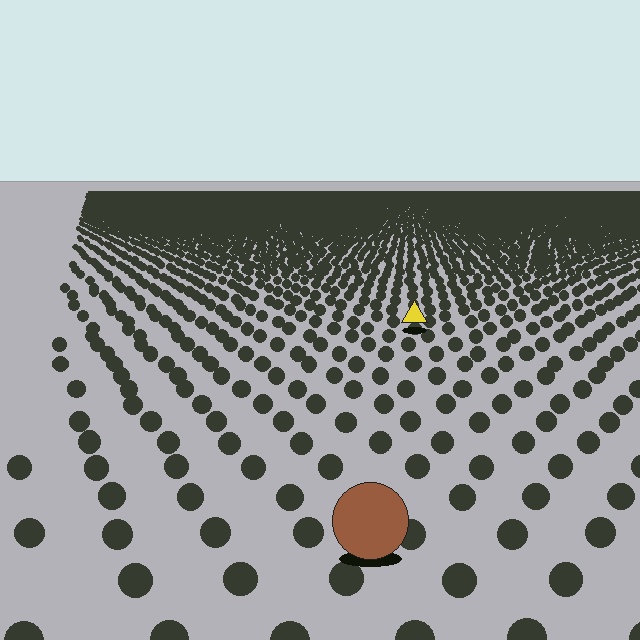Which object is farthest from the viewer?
The yellow triangle is farthest from the viewer. It appears smaller and the ground texture around it is denser.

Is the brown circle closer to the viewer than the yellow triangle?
Yes. The brown circle is closer — you can tell from the texture gradient: the ground texture is coarser near it.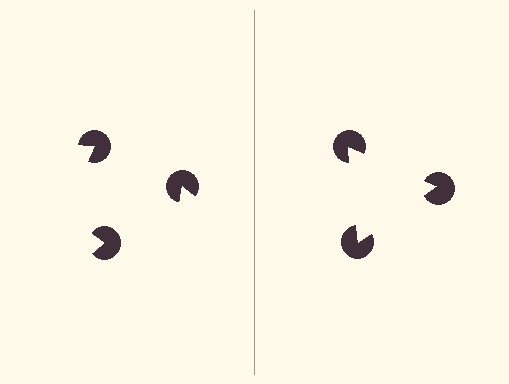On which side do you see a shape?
An illusory triangle appears on the right side. On the left side the wedge cuts are rotated, so no coherent shape forms.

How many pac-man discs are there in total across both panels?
6 — 3 on each side.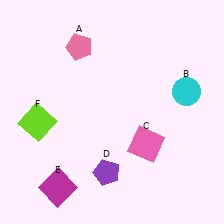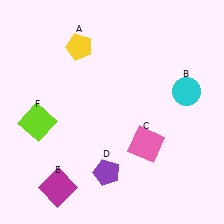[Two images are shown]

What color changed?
The pentagon (A) changed from pink in Image 1 to yellow in Image 2.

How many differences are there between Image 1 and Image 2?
There is 1 difference between the two images.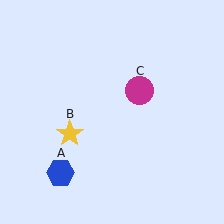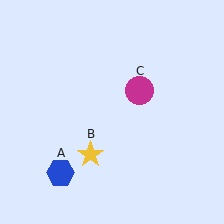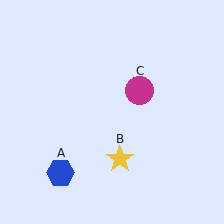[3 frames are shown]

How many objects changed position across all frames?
1 object changed position: yellow star (object B).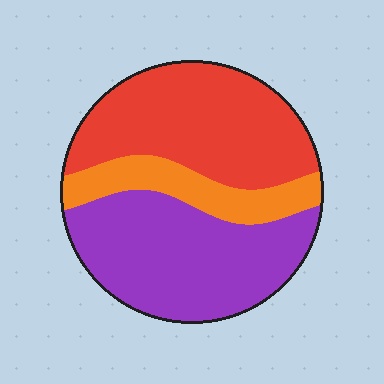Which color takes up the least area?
Orange, at roughly 15%.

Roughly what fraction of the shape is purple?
Purple takes up about two fifths (2/5) of the shape.